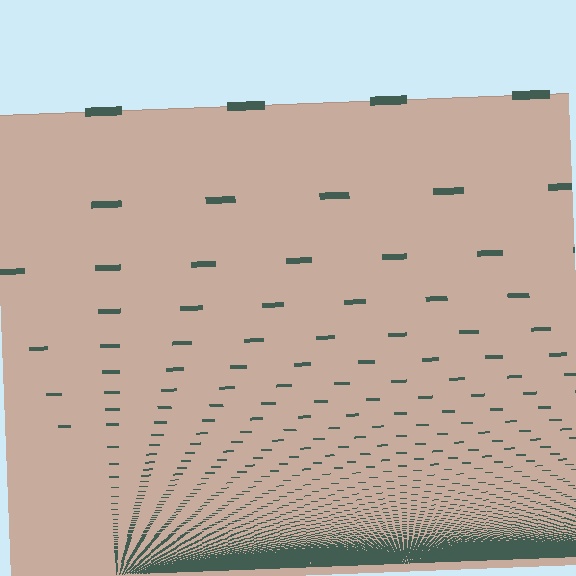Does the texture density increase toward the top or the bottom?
Density increases toward the bottom.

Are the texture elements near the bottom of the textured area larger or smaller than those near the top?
Smaller. The gradient is inverted — elements near the bottom are smaller and denser.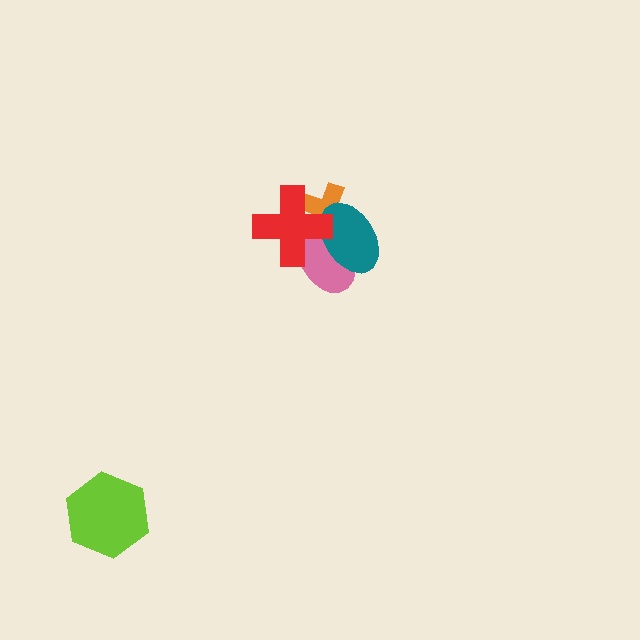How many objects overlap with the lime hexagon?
0 objects overlap with the lime hexagon.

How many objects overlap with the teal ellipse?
3 objects overlap with the teal ellipse.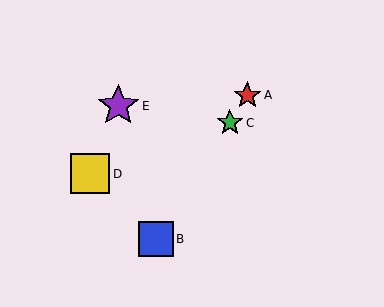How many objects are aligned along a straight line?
3 objects (A, B, C) are aligned along a straight line.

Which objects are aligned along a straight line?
Objects A, B, C are aligned along a straight line.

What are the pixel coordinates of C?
Object C is at (230, 123).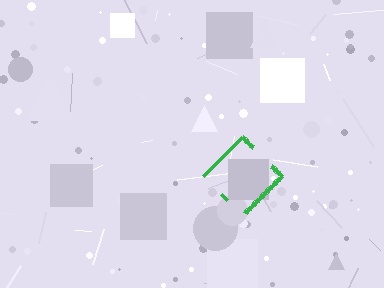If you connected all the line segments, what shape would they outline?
They would outline a diamond.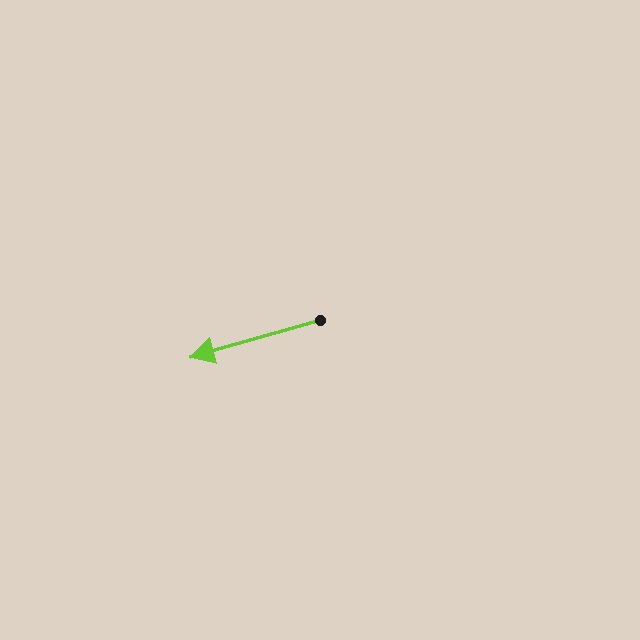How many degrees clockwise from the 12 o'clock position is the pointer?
Approximately 254 degrees.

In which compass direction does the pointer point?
West.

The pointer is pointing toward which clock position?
Roughly 8 o'clock.